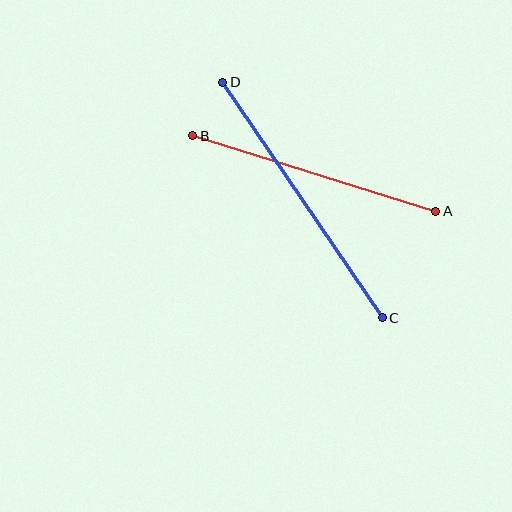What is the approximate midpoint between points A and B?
The midpoint is at approximately (314, 174) pixels.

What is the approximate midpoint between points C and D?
The midpoint is at approximately (303, 200) pixels.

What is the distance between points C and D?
The distance is approximately 284 pixels.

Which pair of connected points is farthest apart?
Points C and D are farthest apart.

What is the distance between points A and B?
The distance is approximately 254 pixels.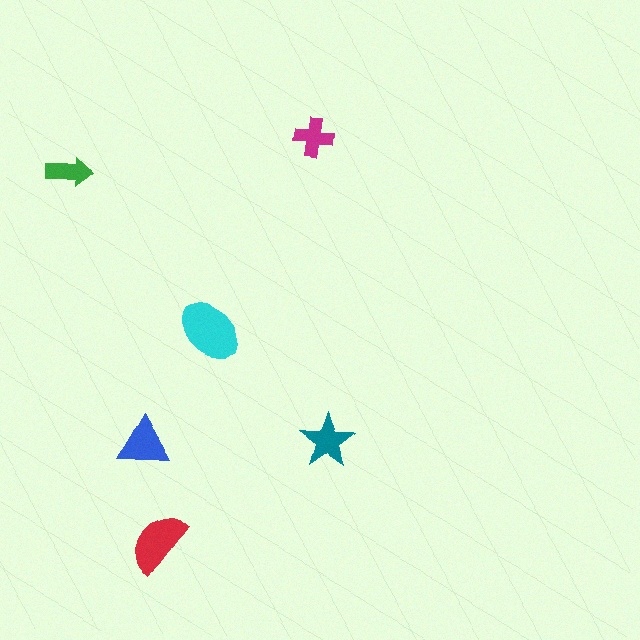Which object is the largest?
The cyan ellipse.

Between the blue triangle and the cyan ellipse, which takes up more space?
The cyan ellipse.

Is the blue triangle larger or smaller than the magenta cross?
Larger.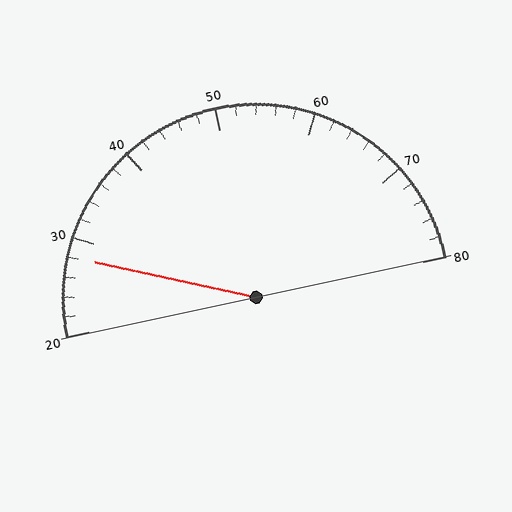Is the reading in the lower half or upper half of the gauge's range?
The reading is in the lower half of the range (20 to 80).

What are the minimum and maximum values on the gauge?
The gauge ranges from 20 to 80.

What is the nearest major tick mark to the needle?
The nearest major tick mark is 30.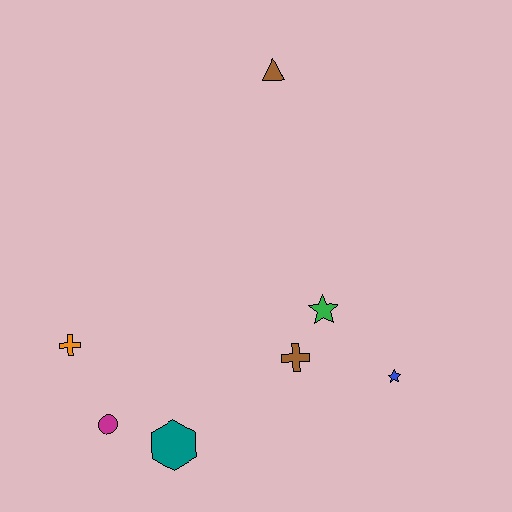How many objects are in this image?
There are 7 objects.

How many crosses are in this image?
There are 2 crosses.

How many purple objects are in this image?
There are no purple objects.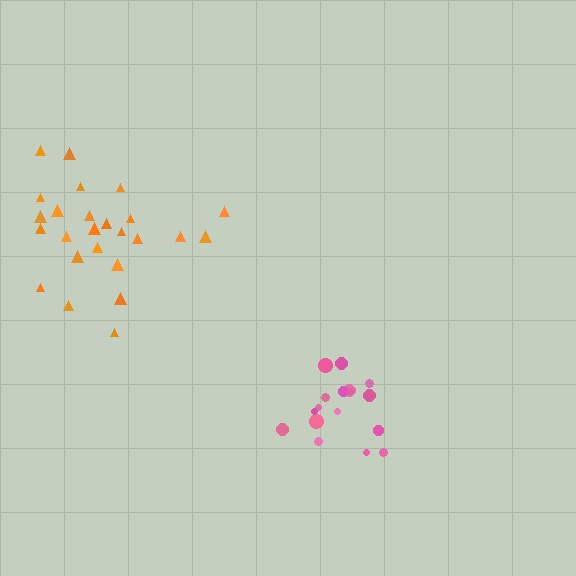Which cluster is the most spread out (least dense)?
Orange.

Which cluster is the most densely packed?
Pink.